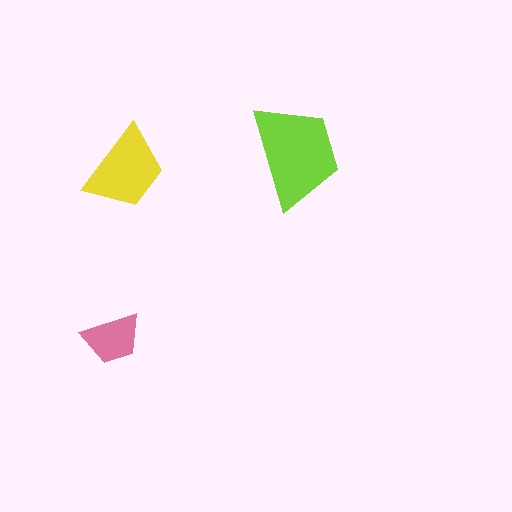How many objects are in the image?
There are 3 objects in the image.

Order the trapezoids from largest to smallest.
the lime one, the yellow one, the pink one.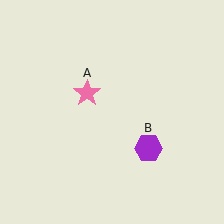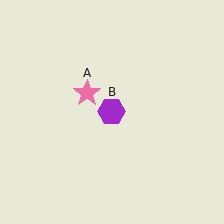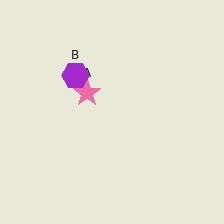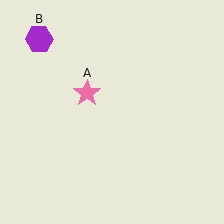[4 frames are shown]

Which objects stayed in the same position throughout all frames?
Pink star (object A) remained stationary.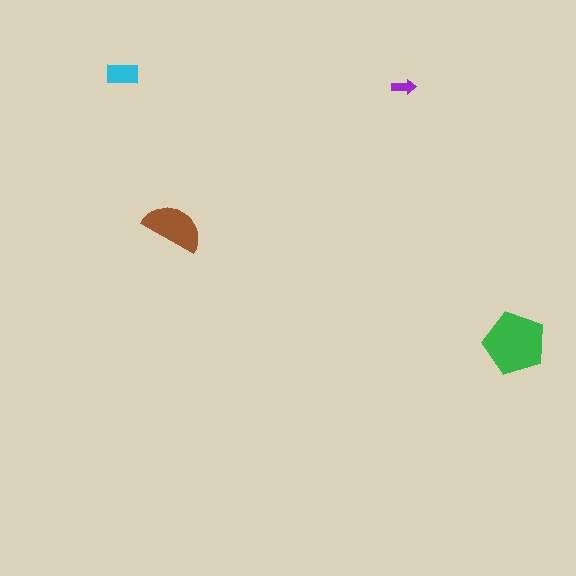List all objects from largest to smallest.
The green pentagon, the brown semicircle, the cyan rectangle, the purple arrow.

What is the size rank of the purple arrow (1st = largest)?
4th.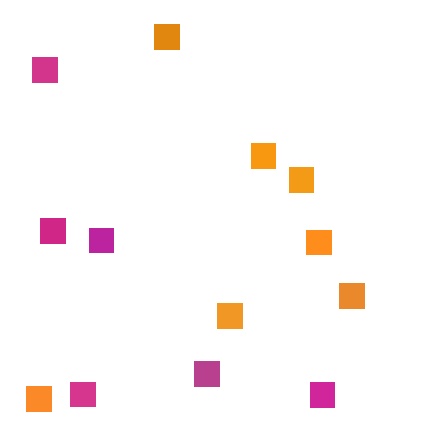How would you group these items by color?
There are 2 groups: one group of orange squares (7) and one group of magenta squares (6).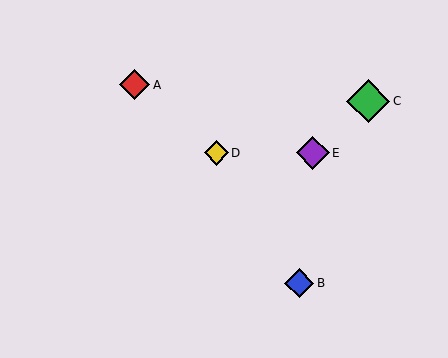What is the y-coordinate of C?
Object C is at y≈101.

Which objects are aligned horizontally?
Objects D, E are aligned horizontally.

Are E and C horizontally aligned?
No, E is at y≈153 and C is at y≈101.